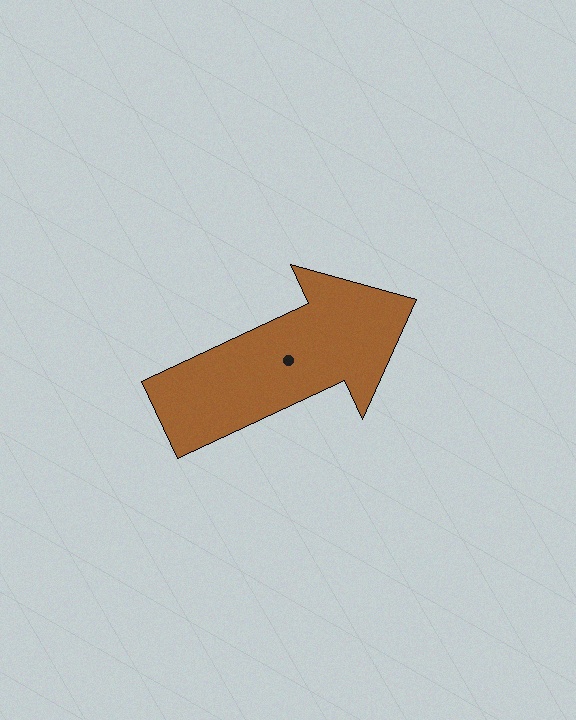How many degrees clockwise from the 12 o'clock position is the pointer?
Approximately 65 degrees.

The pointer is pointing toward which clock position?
Roughly 2 o'clock.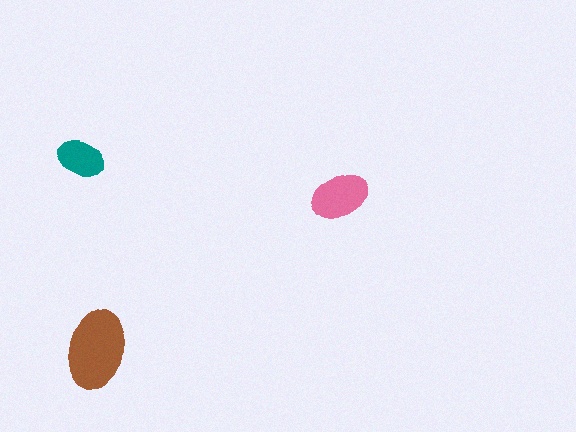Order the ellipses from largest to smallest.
the brown one, the pink one, the teal one.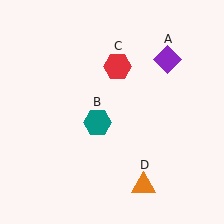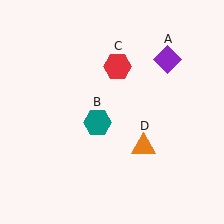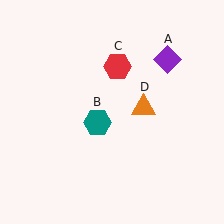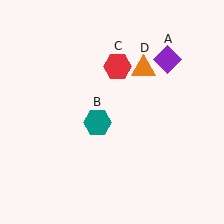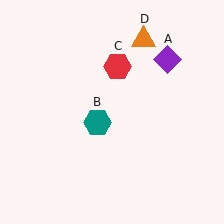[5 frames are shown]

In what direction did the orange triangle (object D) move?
The orange triangle (object D) moved up.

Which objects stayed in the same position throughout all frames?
Purple diamond (object A) and teal hexagon (object B) and red hexagon (object C) remained stationary.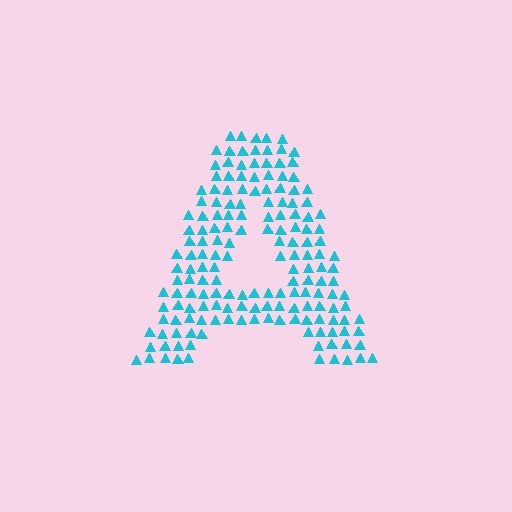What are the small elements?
The small elements are triangles.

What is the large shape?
The large shape is the letter A.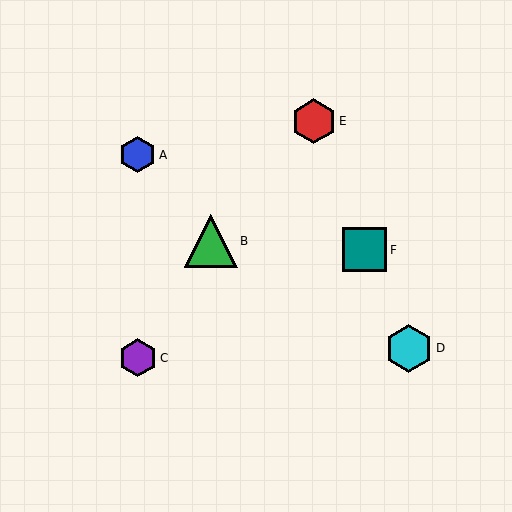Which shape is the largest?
The green triangle (labeled B) is the largest.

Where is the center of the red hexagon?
The center of the red hexagon is at (314, 121).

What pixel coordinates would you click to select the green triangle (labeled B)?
Click at (211, 241) to select the green triangle B.